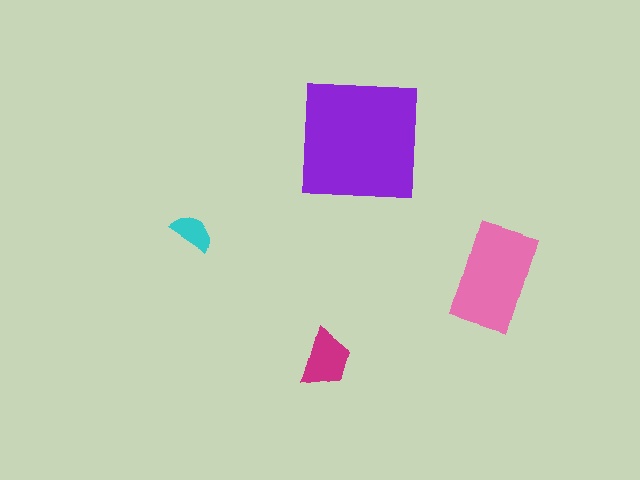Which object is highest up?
The purple square is topmost.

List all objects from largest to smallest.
The purple square, the pink rectangle, the magenta trapezoid, the cyan semicircle.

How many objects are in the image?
There are 4 objects in the image.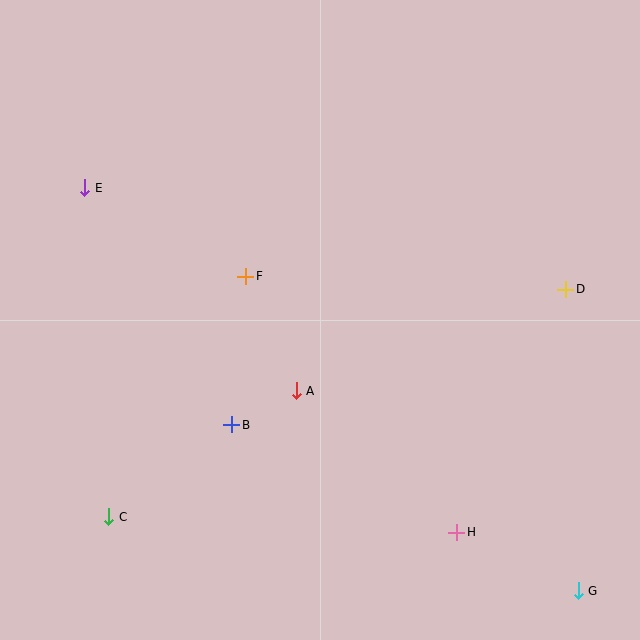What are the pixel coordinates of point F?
Point F is at (246, 276).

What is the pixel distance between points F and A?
The distance between F and A is 125 pixels.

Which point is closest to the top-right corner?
Point D is closest to the top-right corner.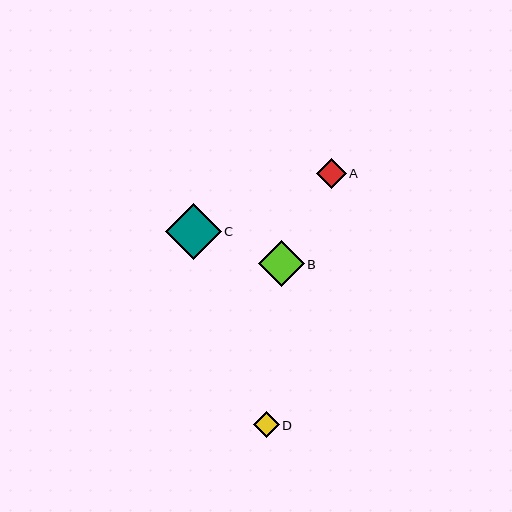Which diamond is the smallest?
Diamond D is the smallest with a size of approximately 26 pixels.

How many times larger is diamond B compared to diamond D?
Diamond B is approximately 1.8 times the size of diamond D.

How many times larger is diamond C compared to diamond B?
Diamond C is approximately 1.2 times the size of diamond B.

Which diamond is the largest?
Diamond C is the largest with a size of approximately 55 pixels.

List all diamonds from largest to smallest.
From largest to smallest: C, B, A, D.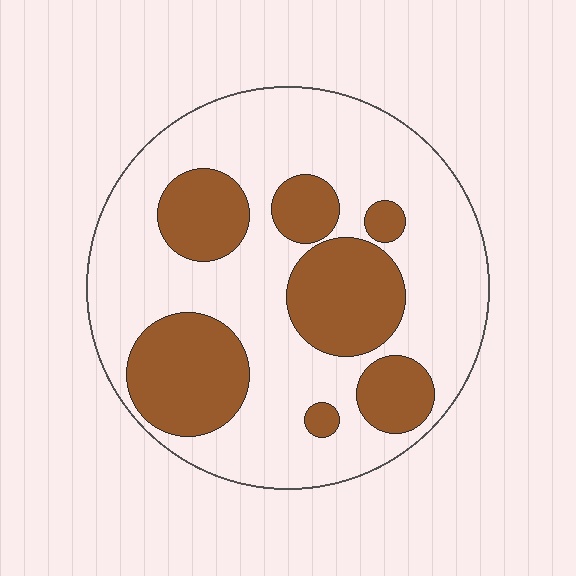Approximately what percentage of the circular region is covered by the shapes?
Approximately 30%.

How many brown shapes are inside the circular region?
7.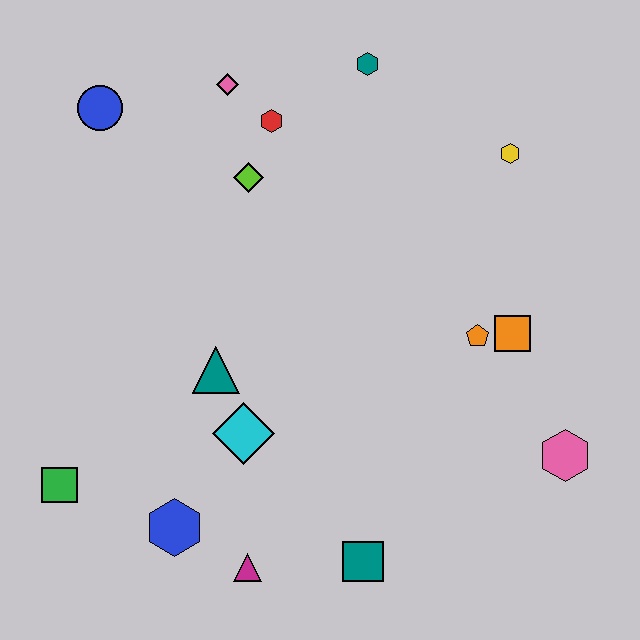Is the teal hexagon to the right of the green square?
Yes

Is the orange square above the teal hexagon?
No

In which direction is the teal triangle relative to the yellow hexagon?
The teal triangle is to the left of the yellow hexagon.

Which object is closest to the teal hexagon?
The red hexagon is closest to the teal hexagon.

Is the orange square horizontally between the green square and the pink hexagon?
Yes